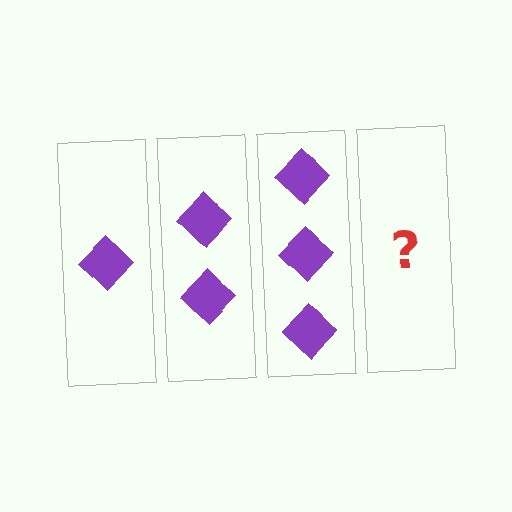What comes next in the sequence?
The next element should be 4 diamonds.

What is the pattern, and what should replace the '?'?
The pattern is that each step adds one more diamond. The '?' should be 4 diamonds.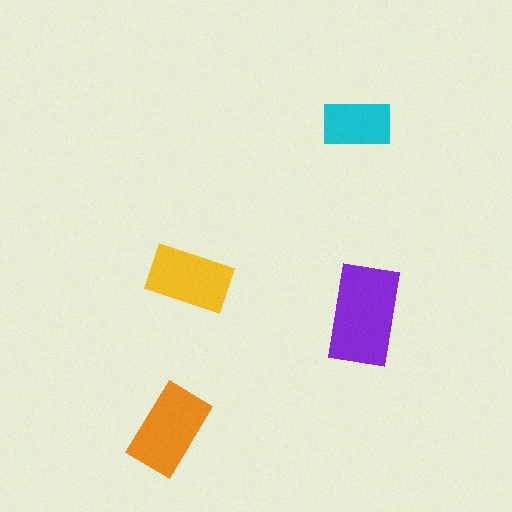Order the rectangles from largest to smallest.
the purple one, the orange one, the yellow one, the cyan one.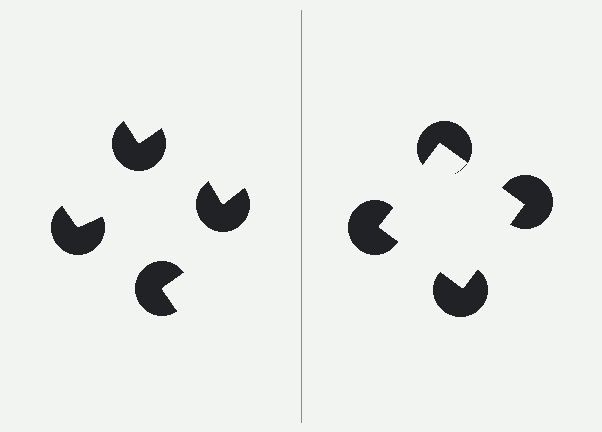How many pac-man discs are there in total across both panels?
8 — 4 on each side.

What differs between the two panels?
The pac-man discs are positioned identically on both sides; only the wedge orientations differ. On the right they align to a square; on the left they are misaligned.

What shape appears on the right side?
An illusory square.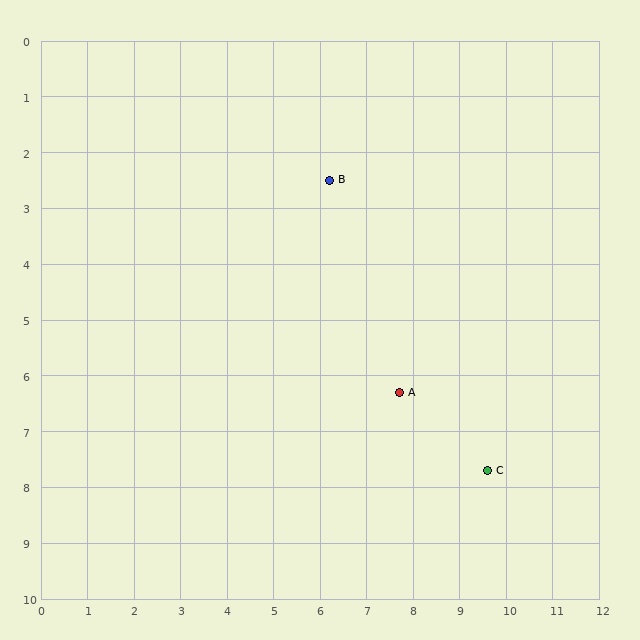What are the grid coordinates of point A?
Point A is at approximately (7.7, 6.3).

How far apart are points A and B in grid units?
Points A and B are about 4.1 grid units apart.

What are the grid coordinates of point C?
Point C is at approximately (9.6, 7.7).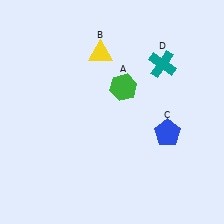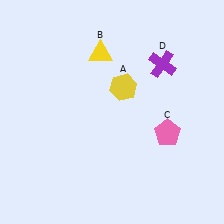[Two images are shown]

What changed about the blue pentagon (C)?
In Image 1, C is blue. In Image 2, it changed to pink.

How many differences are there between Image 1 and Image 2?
There are 3 differences between the two images.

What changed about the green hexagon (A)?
In Image 1, A is green. In Image 2, it changed to yellow.